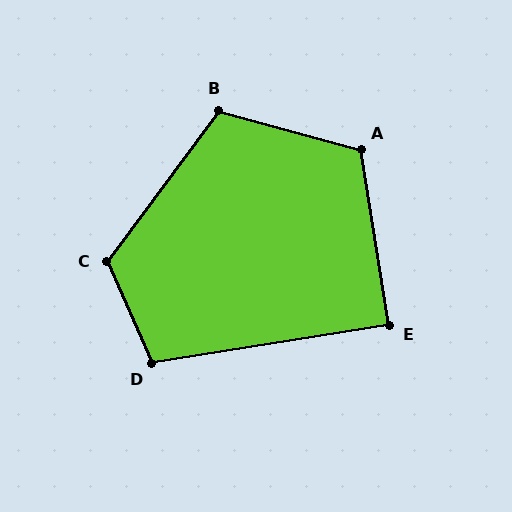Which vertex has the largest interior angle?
C, at approximately 119 degrees.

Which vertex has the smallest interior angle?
E, at approximately 90 degrees.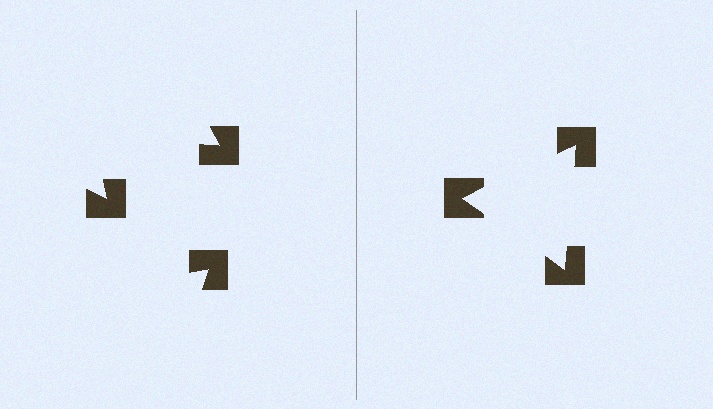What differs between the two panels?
The notched squares are positioned identically on both sides; only the wedge orientations differ. On the right they align to a triangle; on the left they are misaligned.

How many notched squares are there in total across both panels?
6 — 3 on each side.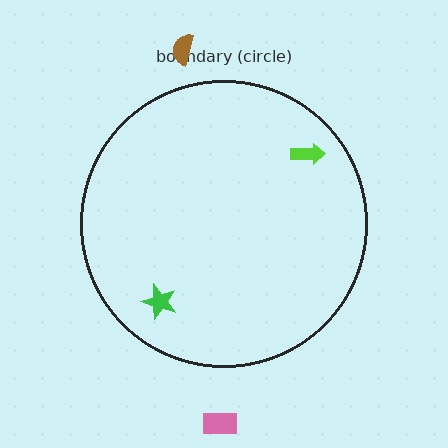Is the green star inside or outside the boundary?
Inside.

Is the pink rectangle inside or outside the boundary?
Outside.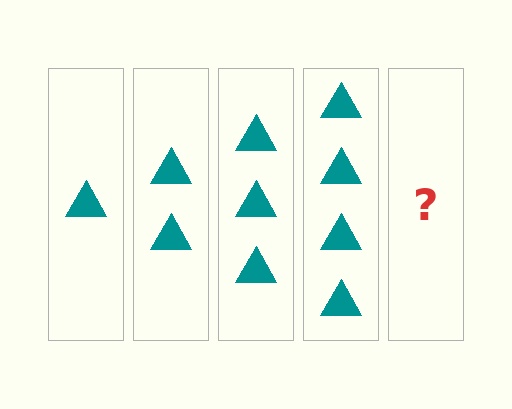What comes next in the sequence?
The next element should be 5 triangles.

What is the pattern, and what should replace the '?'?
The pattern is that each step adds one more triangle. The '?' should be 5 triangles.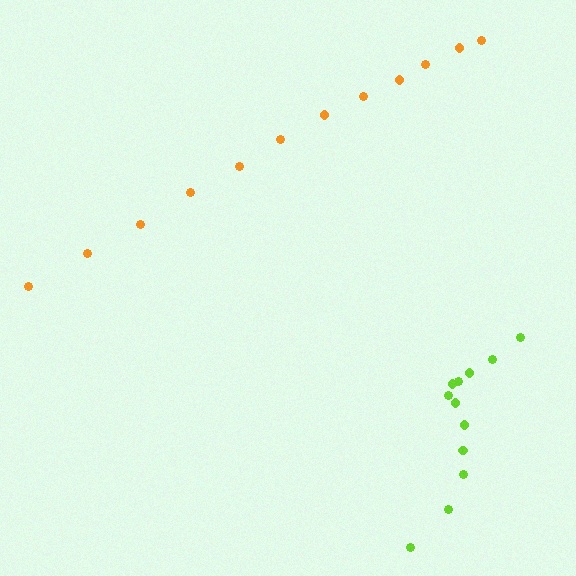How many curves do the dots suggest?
There are 2 distinct paths.